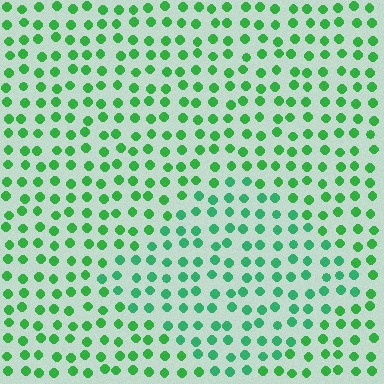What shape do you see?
I see a diamond.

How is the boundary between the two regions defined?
The boundary is defined purely by a slight shift in hue (about 21 degrees). Spacing, size, and orientation are identical on both sides.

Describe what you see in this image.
The image is filled with small green elements in a uniform arrangement. A diamond-shaped region is visible where the elements are tinted to a slightly different hue, forming a subtle color boundary.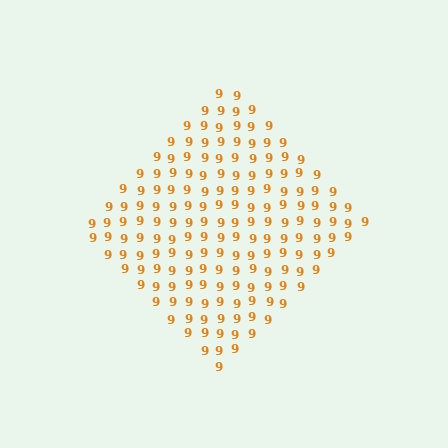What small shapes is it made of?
It is made of small digit 9's.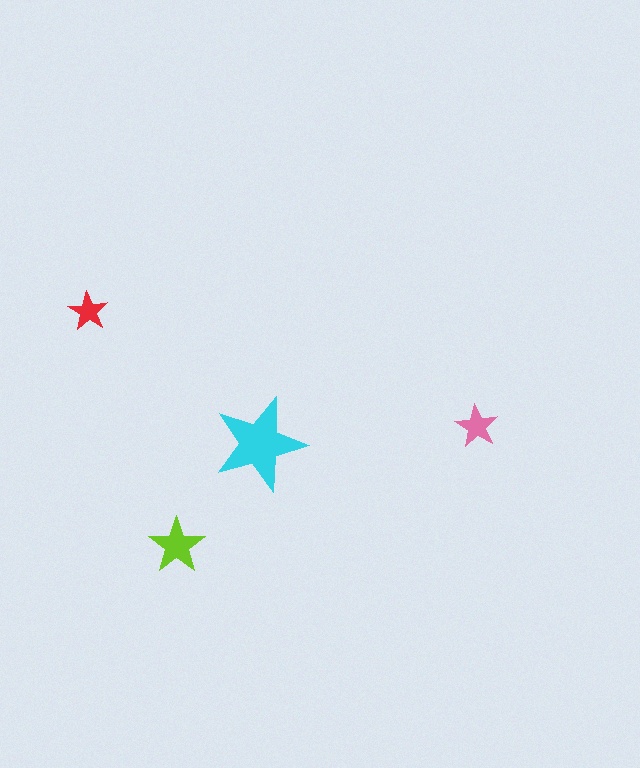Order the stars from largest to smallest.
the cyan one, the lime one, the pink one, the red one.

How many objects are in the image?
There are 4 objects in the image.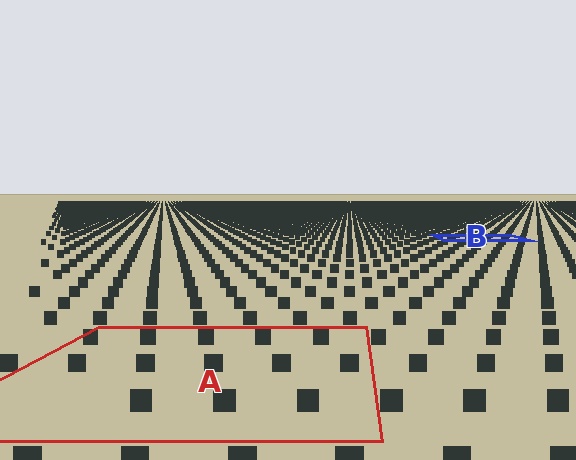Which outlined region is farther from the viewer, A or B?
Region B is farther from the viewer — the texture elements inside it appear smaller and more densely packed.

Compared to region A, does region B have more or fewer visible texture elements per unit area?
Region B has more texture elements per unit area — they are packed more densely because it is farther away.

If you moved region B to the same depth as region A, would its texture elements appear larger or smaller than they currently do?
They would appear larger. At a closer depth, the same texture elements are projected at a bigger on-screen size.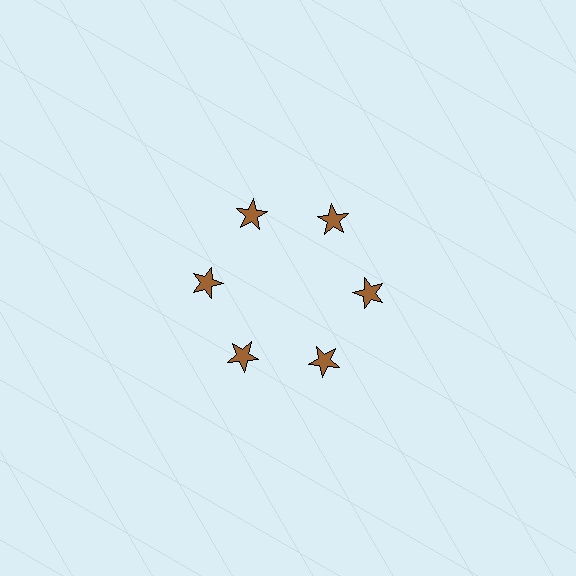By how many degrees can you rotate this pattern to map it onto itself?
The pattern maps onto itself every 60 degrees of rotation.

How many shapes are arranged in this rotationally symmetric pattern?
There are 6 shapes, arranged in 6 groups of 1.